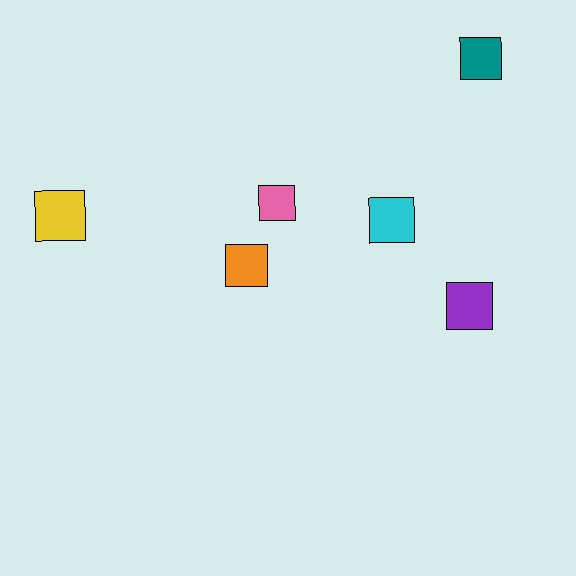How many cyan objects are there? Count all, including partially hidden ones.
There is 1 cyan object.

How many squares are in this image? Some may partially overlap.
There are 6 squares.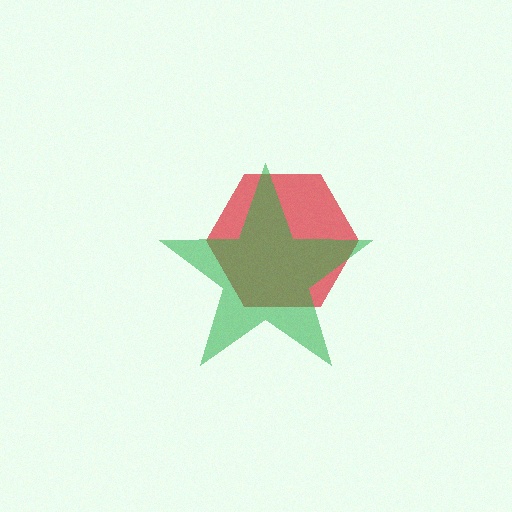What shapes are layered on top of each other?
The layered shapes are: a red hexagon, a green star.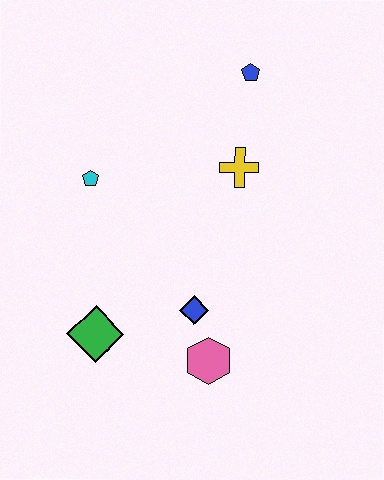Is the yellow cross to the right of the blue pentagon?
No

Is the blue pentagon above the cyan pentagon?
Yes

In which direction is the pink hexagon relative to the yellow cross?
The pink hexagon is below the yellow cross.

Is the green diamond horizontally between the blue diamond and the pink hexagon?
No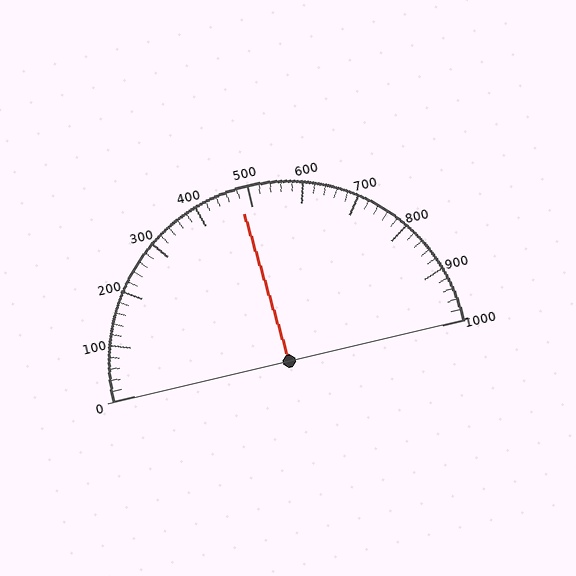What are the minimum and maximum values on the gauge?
The gauge ranges from 0 to 1000.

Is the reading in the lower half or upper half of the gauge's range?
The reading is in the lower half of the range (0 to 1000).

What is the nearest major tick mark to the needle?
The nearest major tick mark is 500.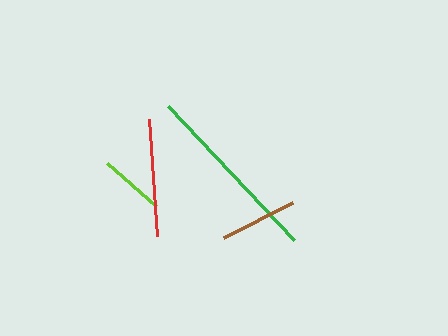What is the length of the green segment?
The green segment is approximately 184 pixels long.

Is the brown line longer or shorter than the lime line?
The brown line is longer than the lime line.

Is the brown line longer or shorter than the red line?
The red line is longer than the brown line.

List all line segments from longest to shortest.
From longest to shortest: green, red, brown, lime.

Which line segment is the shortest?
The lime line is the shortest at approximately 65 pixels.